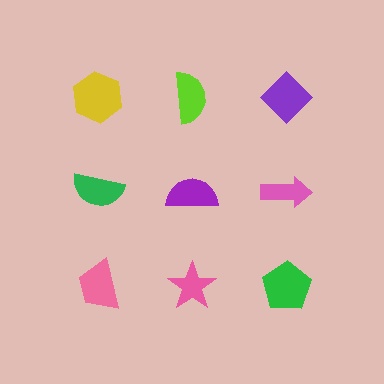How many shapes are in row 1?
3 shapes.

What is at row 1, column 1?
A yellow hexagon.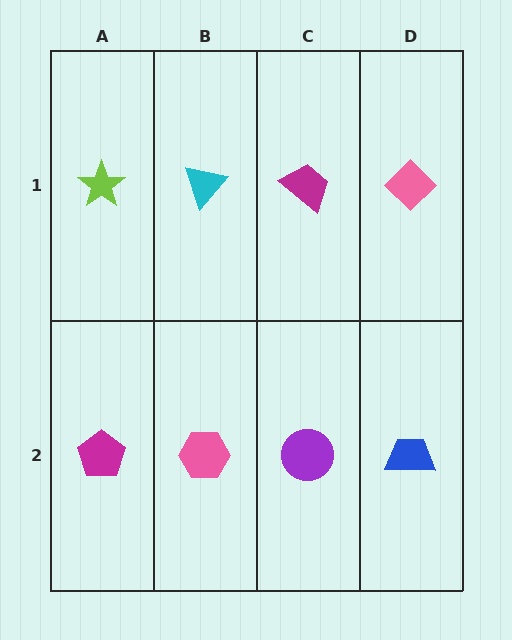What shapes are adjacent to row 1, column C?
A purple circle (row 2, column C), a cyan triangle (row 1, column B), a pink diamond (row 1, column D).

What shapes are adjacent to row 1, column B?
A pink hexagon (row 2, column B), a lime star (row 1, column A), a magenta trapezoid (row 1, column C).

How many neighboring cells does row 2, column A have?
2.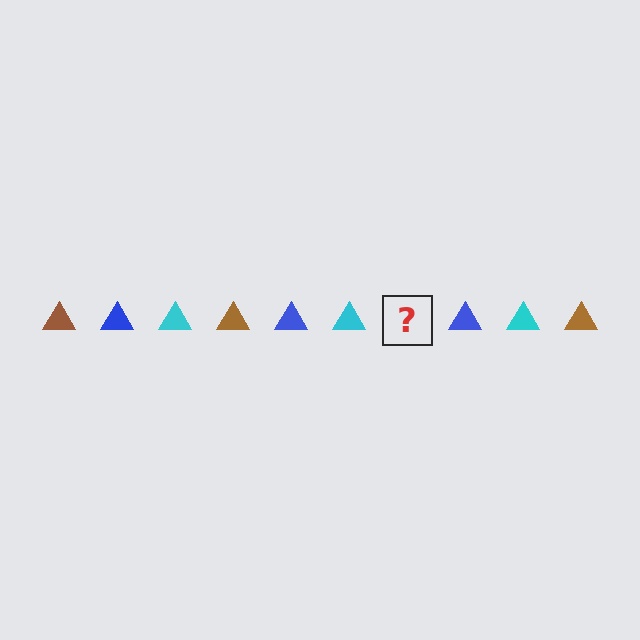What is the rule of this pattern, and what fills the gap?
The rule is that the pattern cycles through brown, blue, cyan triangles. The gap should be filled with a brown triangle.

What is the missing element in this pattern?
The missing element is a brown triangle.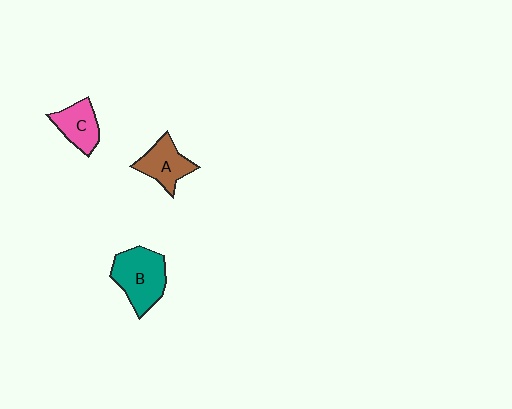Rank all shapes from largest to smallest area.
From largest to smallest: B (teal), A (brown), C (pink).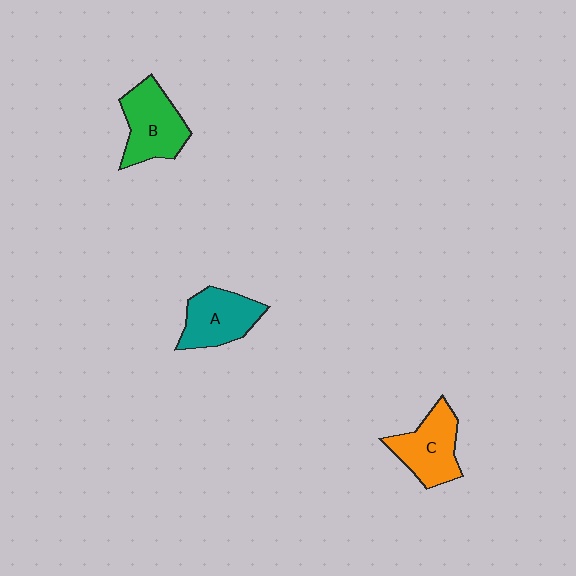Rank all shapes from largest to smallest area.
From largest to smallest: B (green), C (orange), A (teal).